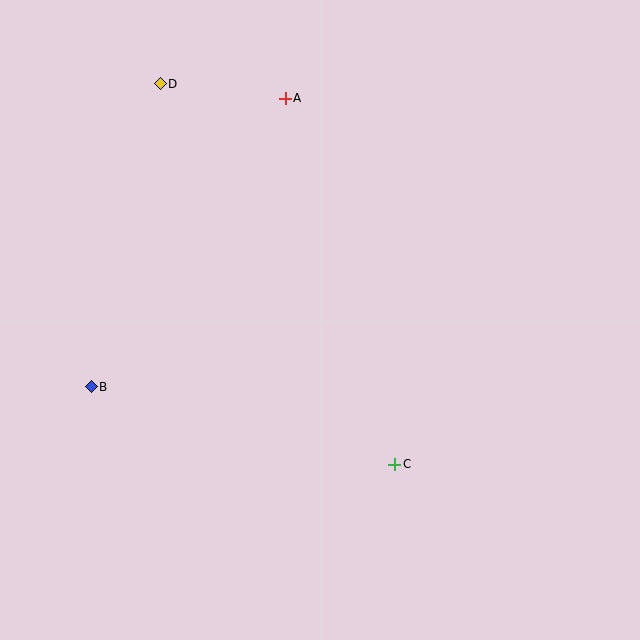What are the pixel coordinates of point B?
Point B is at (91, 387).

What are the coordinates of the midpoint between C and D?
The midpoint between C and D is at (277, 274).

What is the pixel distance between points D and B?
The distance between D and B is 311 pixels.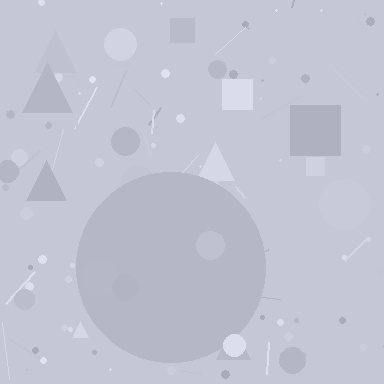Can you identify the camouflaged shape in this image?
The camouflaged shape is a circle.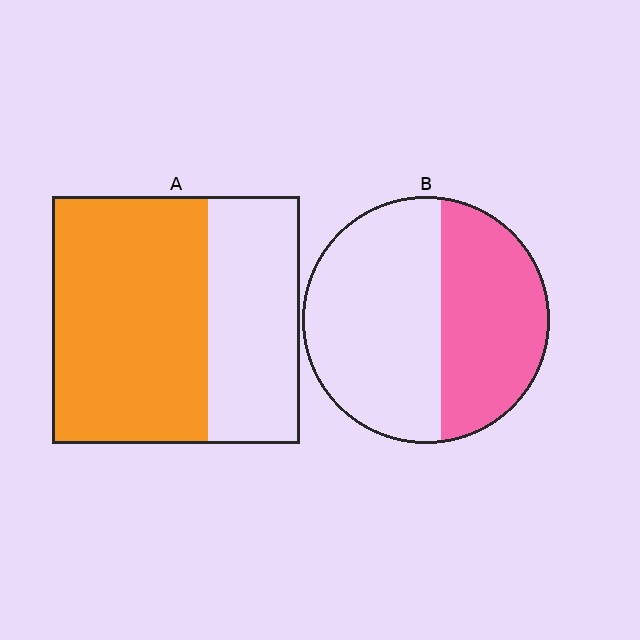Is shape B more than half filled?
No.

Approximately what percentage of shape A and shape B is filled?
A is approximately 65% and B is approximately 40%.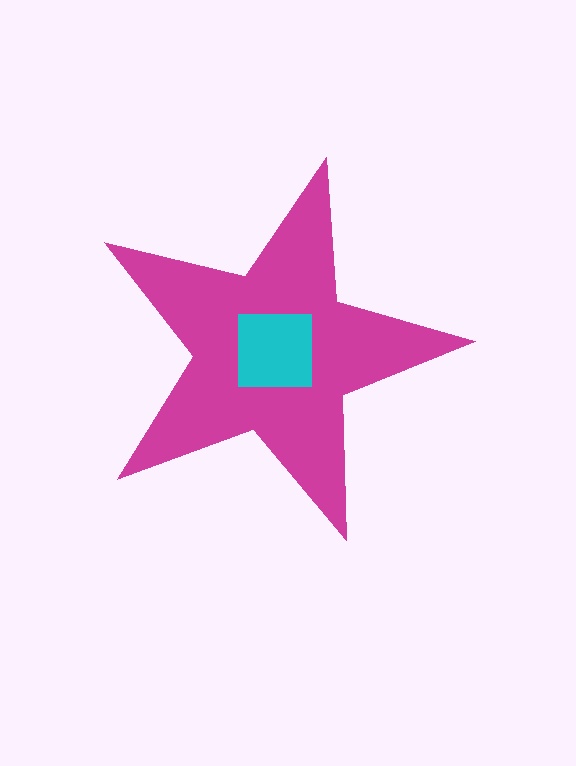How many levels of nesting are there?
2.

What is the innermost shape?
The cyan square.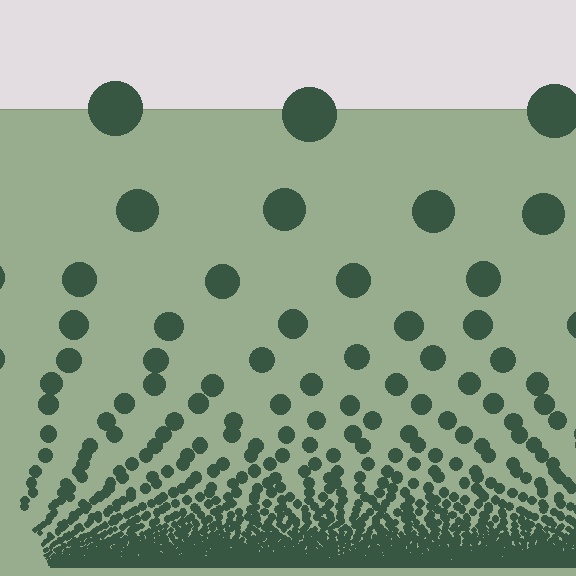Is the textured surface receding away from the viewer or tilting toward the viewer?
The surface appears to tilt toward the viewer. Texture elements get larger and sparser toward the top.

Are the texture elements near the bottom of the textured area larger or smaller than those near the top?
Smaller. The gradient is inverted — elements near the bottom are smaller and denser.